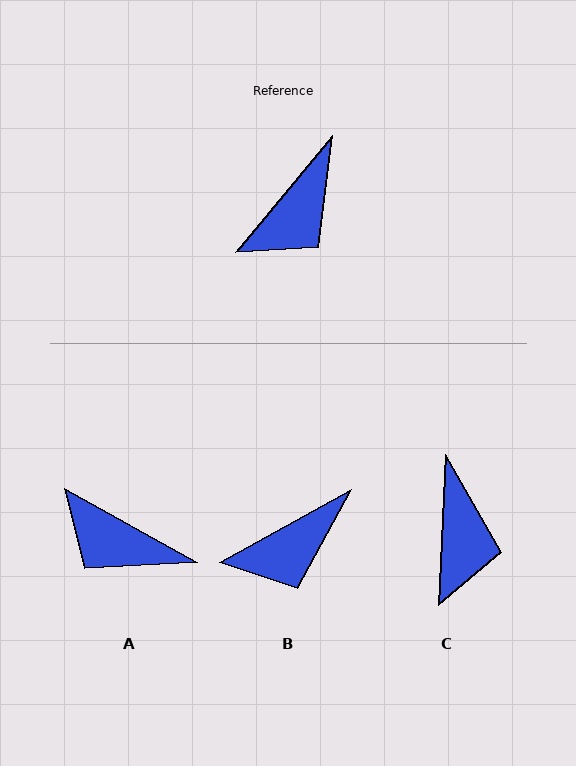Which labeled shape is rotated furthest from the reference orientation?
A, about 79 degrees away.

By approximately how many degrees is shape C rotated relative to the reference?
Approximately 37 degrees counter-clockwise.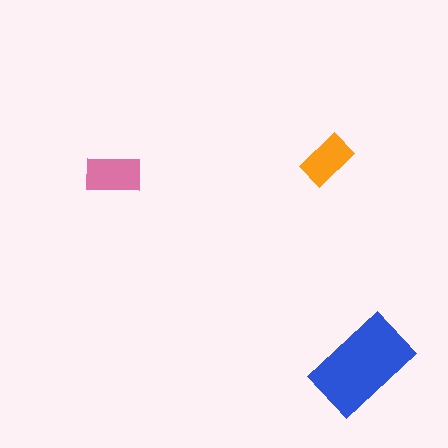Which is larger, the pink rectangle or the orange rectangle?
The pink one.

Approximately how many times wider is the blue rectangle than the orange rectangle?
About 2 times wider.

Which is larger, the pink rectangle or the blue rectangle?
The blue one.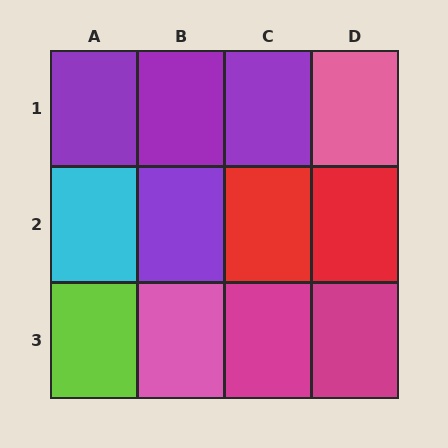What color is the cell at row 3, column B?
Pink.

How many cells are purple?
4 cells are purple.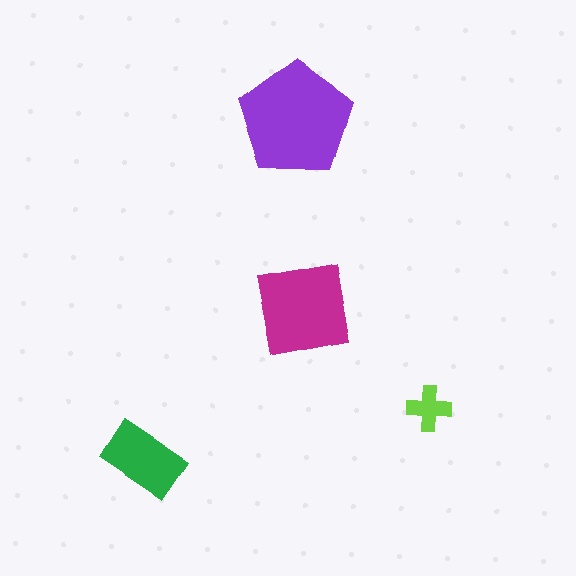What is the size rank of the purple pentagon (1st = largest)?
1st.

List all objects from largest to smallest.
The purple pentagon, the magenta square, the green rectangle, the lime cross.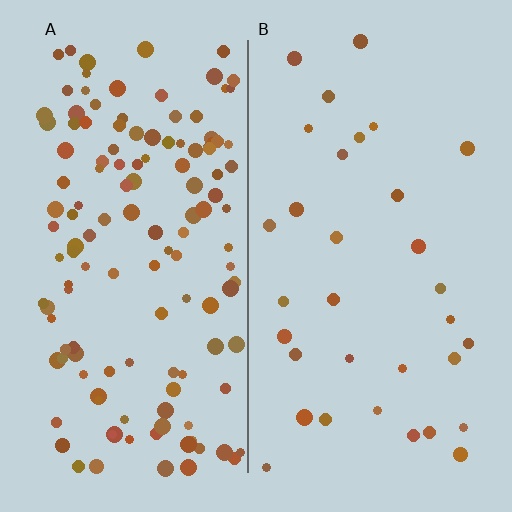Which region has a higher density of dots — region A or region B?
A (the left).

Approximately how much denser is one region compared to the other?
Approximately 4.1× — region A over region B.